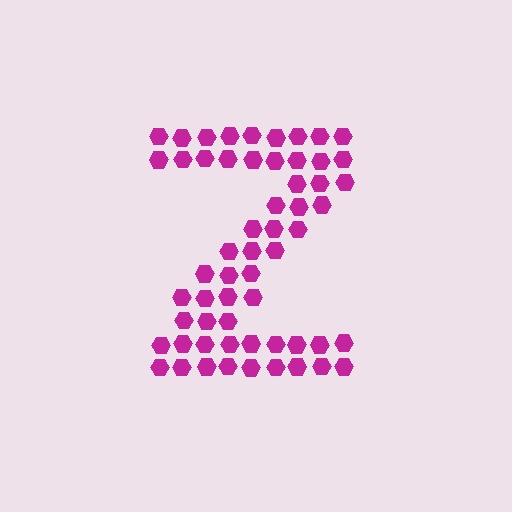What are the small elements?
The small elements are hexagons.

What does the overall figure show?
The overall figure shows the letter Z.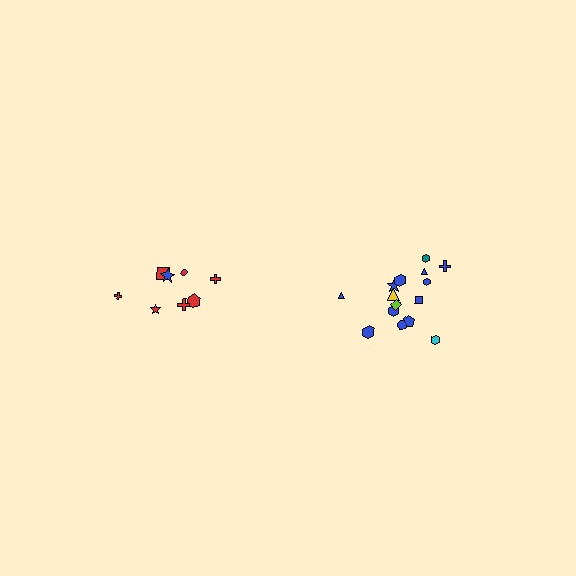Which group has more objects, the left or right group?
The right group.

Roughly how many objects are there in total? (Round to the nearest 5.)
Roughly 25 objects in total.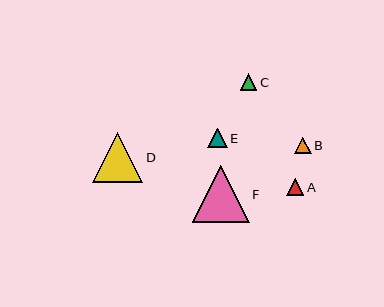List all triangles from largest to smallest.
From largest to smallest: F, D, E, A, C, B.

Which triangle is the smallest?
Triangle B is the smallest with a size of approximately 16 pixels.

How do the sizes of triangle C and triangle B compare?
Triangle C and triangle B are approximately the same size.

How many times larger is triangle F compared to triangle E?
Triangle F is approximately 2.9 times the size of triangle E.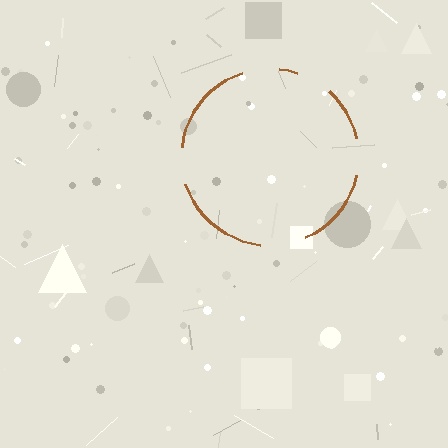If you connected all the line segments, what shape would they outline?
They would outline a circle.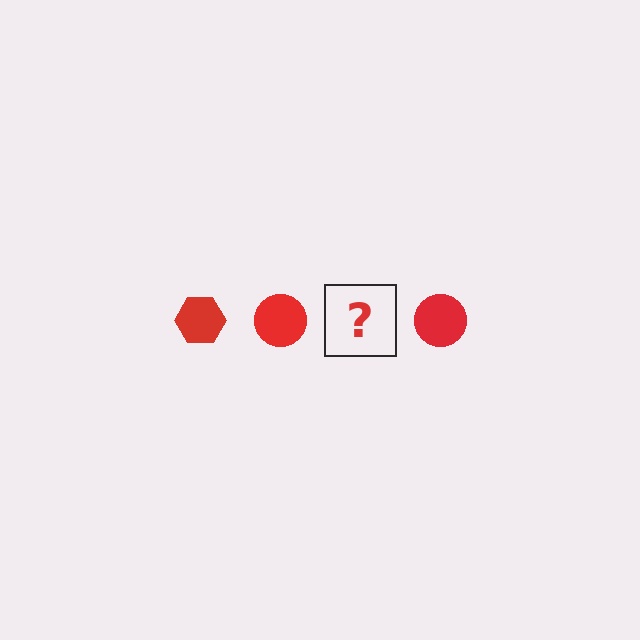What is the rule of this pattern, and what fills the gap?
The rule is that the pattern cycles through hexagon, circle shapes in red. The gap should be filled with a red hexagon.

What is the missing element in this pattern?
The missing element is a red hexagon.